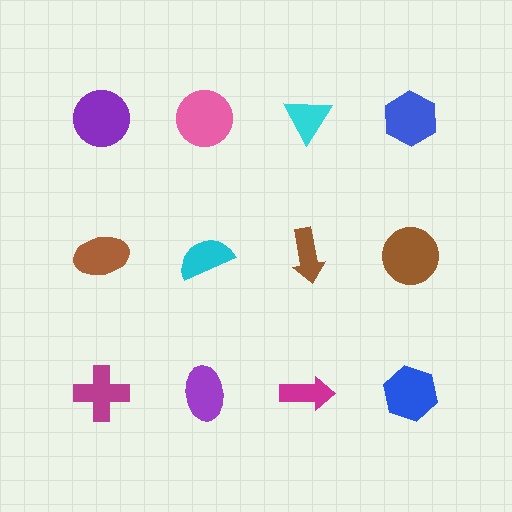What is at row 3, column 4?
A blue hexagon.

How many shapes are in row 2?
4 shapes.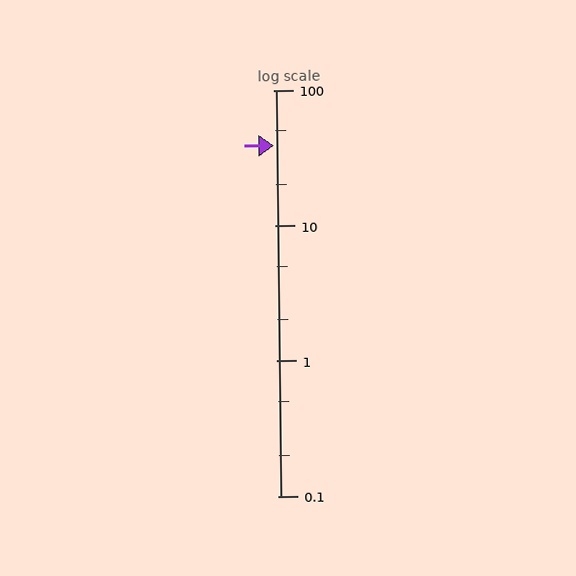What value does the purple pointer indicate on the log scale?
The pointer indicates approximately 39.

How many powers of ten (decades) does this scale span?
The scale spans 3 decades, from 0.1 to 100.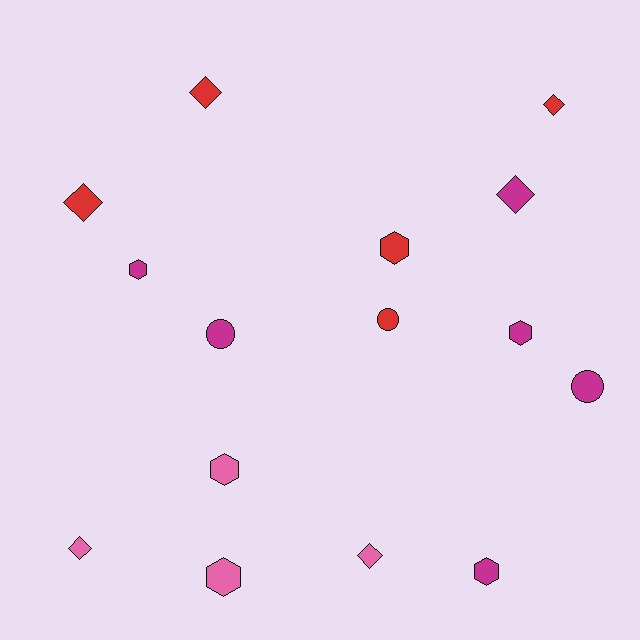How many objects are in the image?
There are 15 objects.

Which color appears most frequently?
Magenta, with 6 objects.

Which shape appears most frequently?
Diamond, with 6 objects.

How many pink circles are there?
There are no pink circles.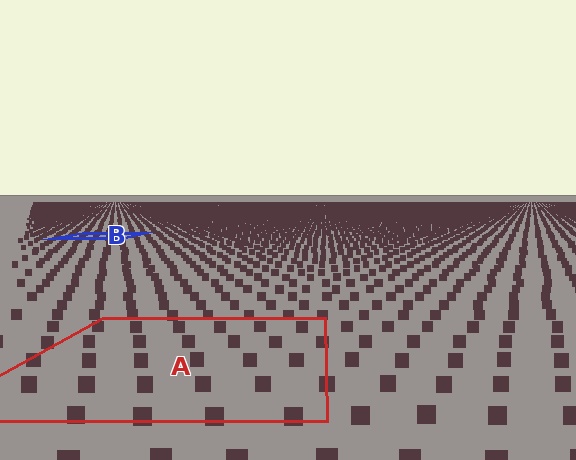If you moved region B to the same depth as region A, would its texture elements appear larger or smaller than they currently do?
They would appear larger. At a closer depth, the same texture elements are projected at a bigger on-screen size.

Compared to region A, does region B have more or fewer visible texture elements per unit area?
Region B has more texture elements per unit area — they are packed more densely because it is farther away.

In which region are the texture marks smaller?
The texture marks are smaller in region B, because it is farther away.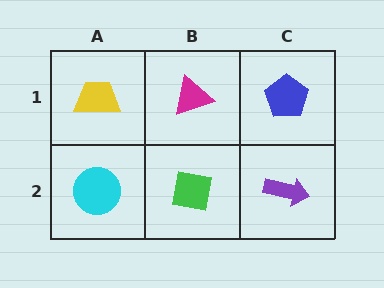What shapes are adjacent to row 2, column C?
A blue pentagon (row 1, column C), a green square (row 2, column B).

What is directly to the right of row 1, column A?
A magenta triangle.